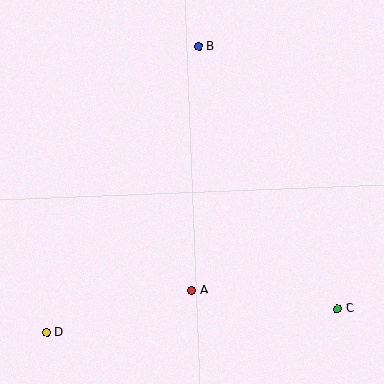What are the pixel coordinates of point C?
Point C is at (337, 309).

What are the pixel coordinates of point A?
Point A is at (192, 290).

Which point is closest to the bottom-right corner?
Point C is closest to the bottom-right corner.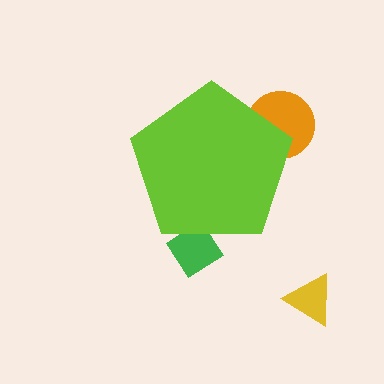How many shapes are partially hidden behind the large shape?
2 shapes are partially hidden.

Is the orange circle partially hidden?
Yes, the orange circle is partially hidden behind the lime pentagon.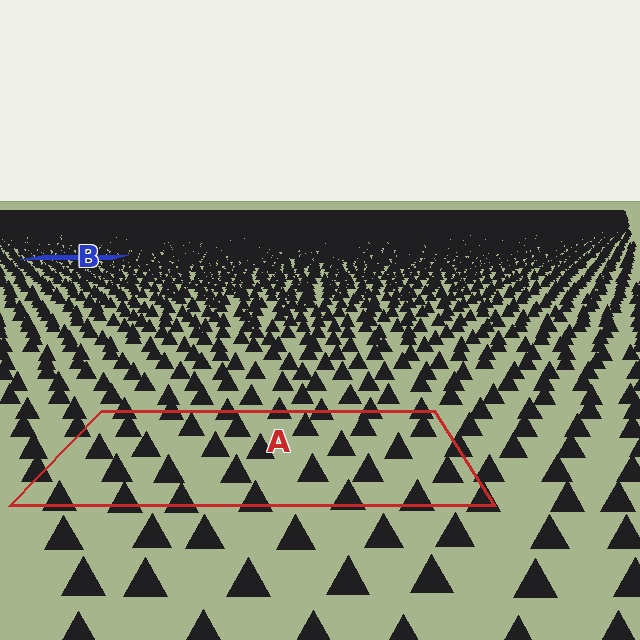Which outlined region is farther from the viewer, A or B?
Region B is farther from the viewer — the texture elements inside it appear smaller and more densely packed.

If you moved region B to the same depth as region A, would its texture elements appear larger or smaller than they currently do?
They would appear larger. At a closer depth, the same texture elements are projected at a bigger on-screen size.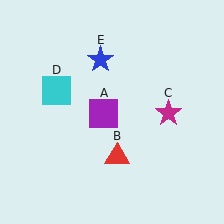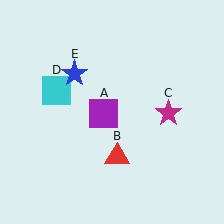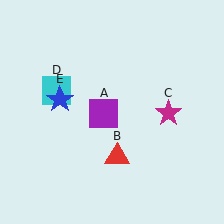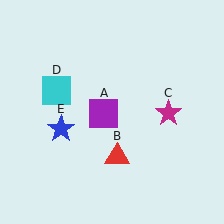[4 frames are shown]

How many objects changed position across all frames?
1 object changed position: blue star (object E).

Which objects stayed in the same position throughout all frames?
Purple square (object A) and red triangle (object B) and magenta star (object C) and cyan square (object D) remained stationary.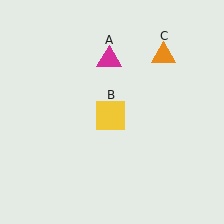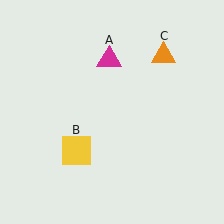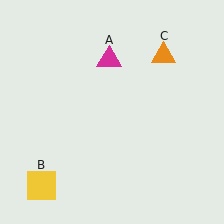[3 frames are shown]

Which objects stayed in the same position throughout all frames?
Magenta triangle (object A) and orange triangle (object C) remained stationary.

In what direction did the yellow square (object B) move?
The yellow square (object B) moved down and to the left.